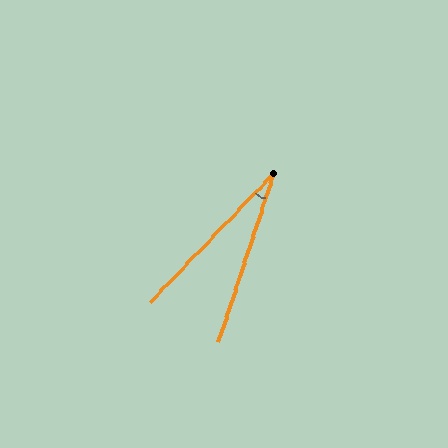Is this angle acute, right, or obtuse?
It is acute.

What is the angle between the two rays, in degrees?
Approximately 26 degrees.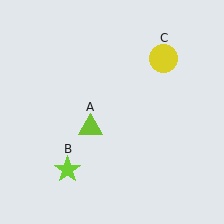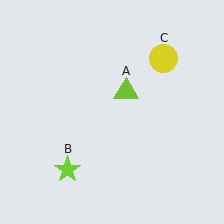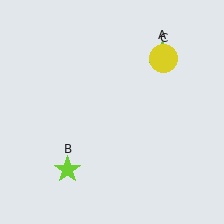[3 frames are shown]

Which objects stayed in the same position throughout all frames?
Lime star (object B) and yellow circle (object C) remained stationary.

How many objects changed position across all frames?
1 object changed position: lime triangle (object A).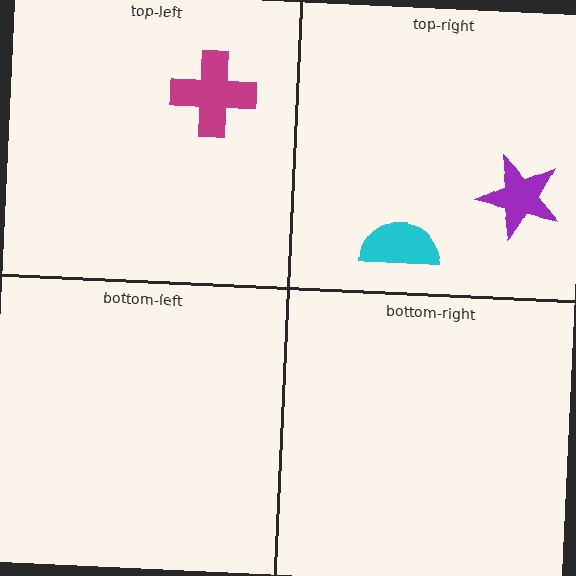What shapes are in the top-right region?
The cyan semicircle, the purple star.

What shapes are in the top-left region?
The magenta cross.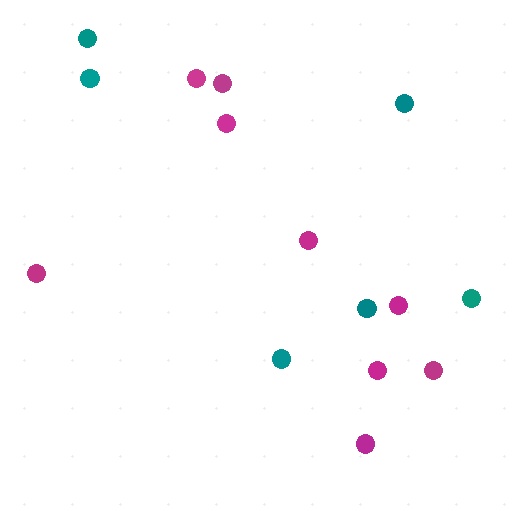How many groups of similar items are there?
There are 2 groups: one group of teal circles (6) and one group of magenta circles (9).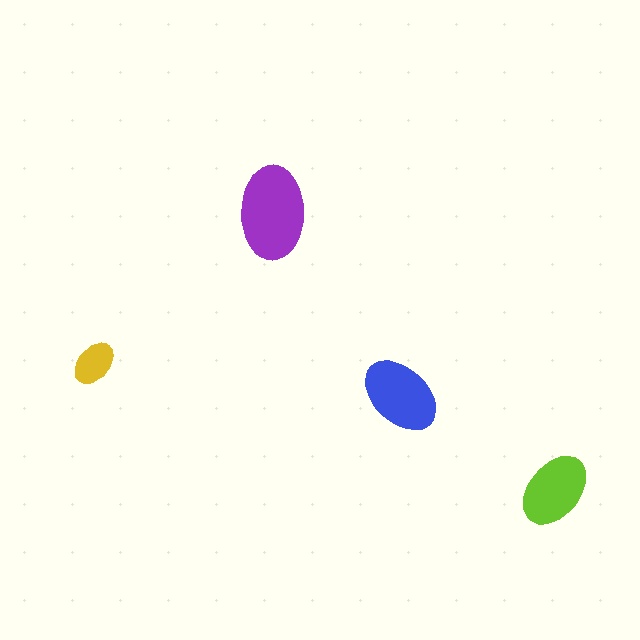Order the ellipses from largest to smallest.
the purple one, the blue one, the lime one, the yellow one.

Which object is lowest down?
The lime ellipse is bottommost.